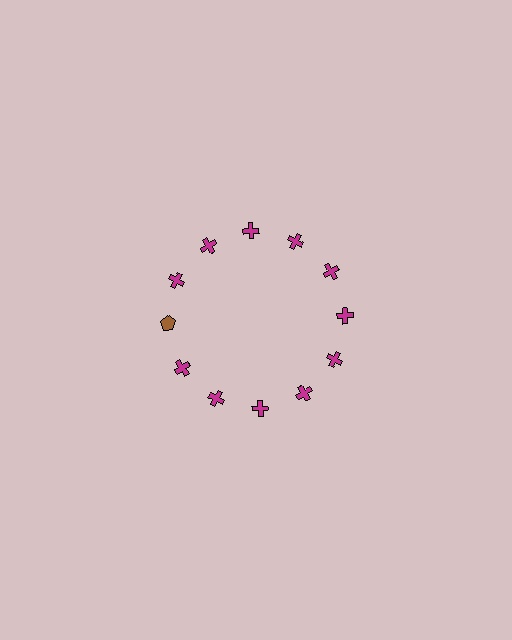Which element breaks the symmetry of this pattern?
The brown pentagon at roughly the 9 o'clock position breaks the symmetry. All other shapes are magenta crosses.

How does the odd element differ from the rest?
It differs in both color (brown instead of magenta) and shape (pentagon instead of cross).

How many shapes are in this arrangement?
There are 12 shapes arranged in a ring pattern.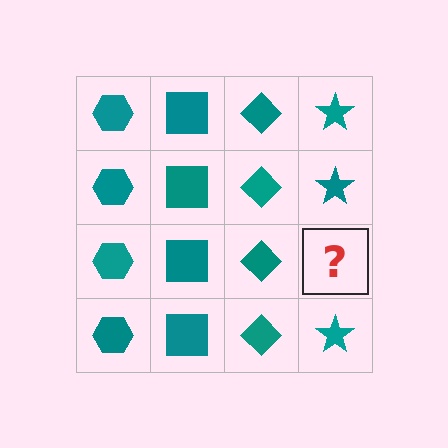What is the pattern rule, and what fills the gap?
The rule is that each column has a consistent shape. The gap should be filled with a teal star.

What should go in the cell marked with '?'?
The missing cell should contain a teal star.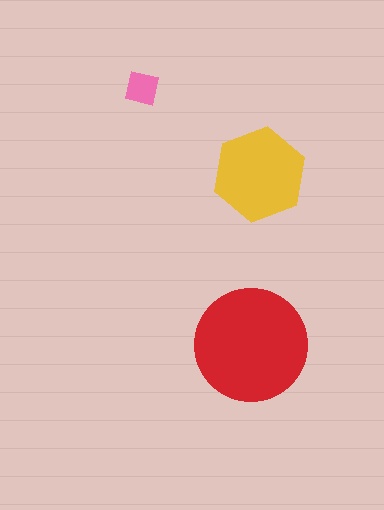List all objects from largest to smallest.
The red circle, the yellow hexagon, the pink square.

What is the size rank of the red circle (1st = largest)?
1st.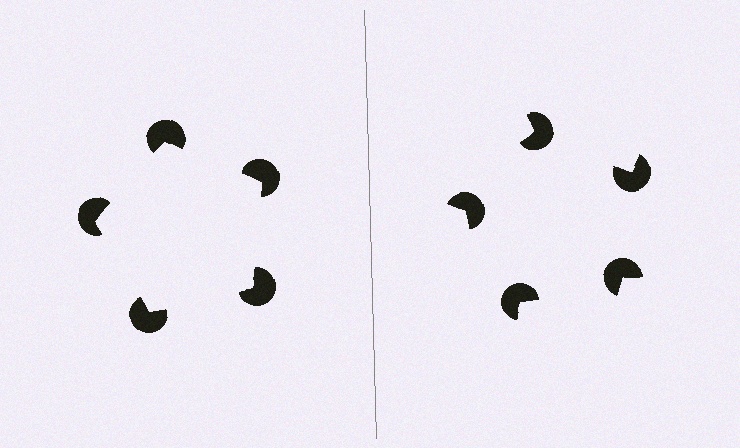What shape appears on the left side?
An illusory pentagon.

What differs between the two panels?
The pac-man discs are positioned identically on both sides; only the wedge orientations differ. On the left they align to a pentagon; on the right they are misaligned.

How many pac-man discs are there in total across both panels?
10 — 5 on each side.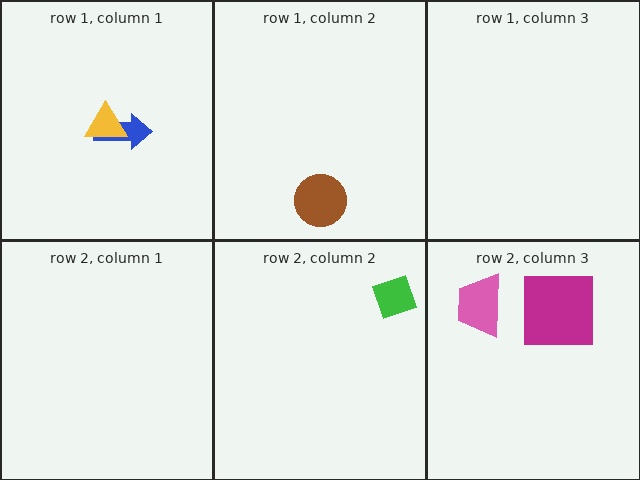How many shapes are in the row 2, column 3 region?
2.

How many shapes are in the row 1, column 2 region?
1.